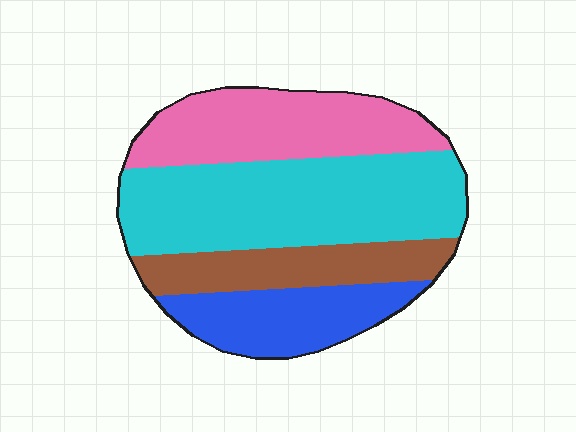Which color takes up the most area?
Cyan, at roughly 40%.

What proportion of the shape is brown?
Brown takes up about one sixth (1/6) of the shape.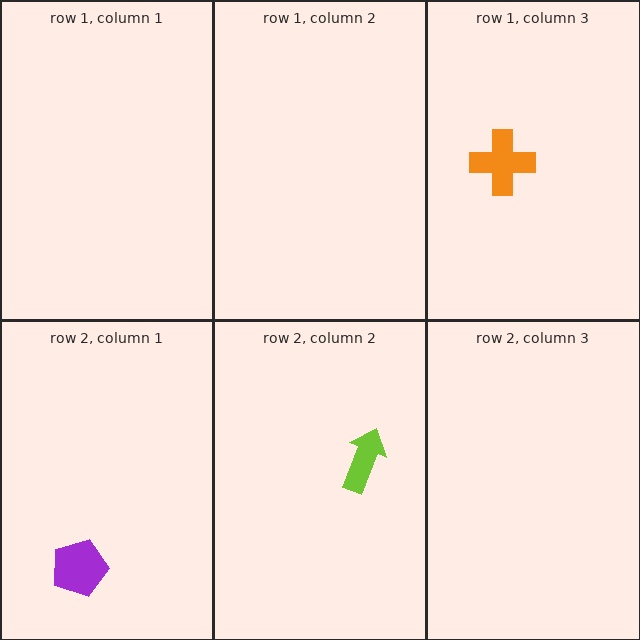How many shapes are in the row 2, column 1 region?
1.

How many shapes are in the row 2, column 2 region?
1.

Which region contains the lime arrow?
The row 2, column 2 region.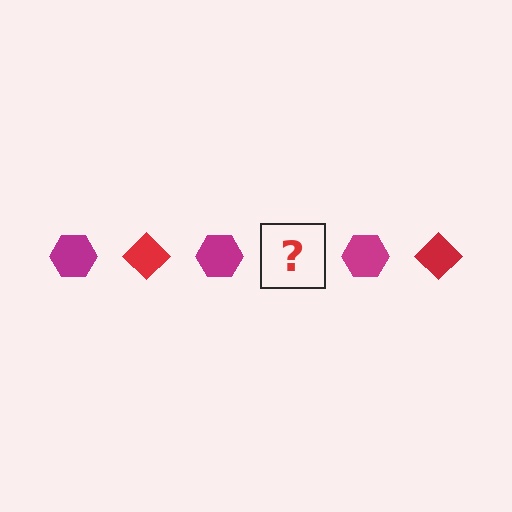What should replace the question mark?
The question mark should be replaced with a red diamond.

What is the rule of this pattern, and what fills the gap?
The rule is that the pattern alternates between magenta hexagon and red diamond. The gap should be filled with a red diamond.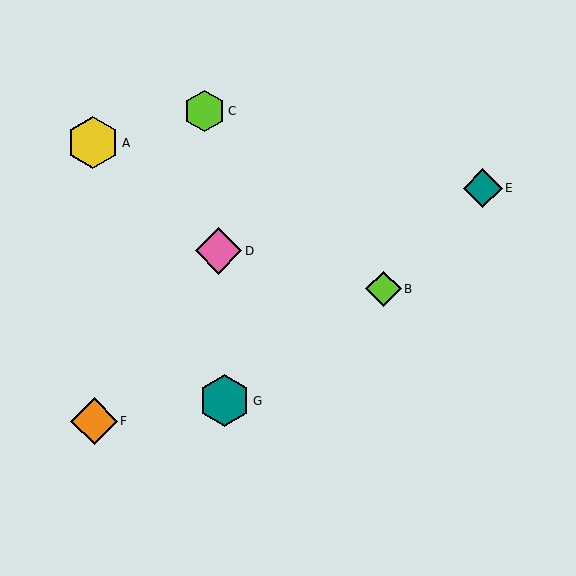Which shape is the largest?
The teal hexagon (labeled G) is the largest.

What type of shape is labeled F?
Shape F is an orange diamond.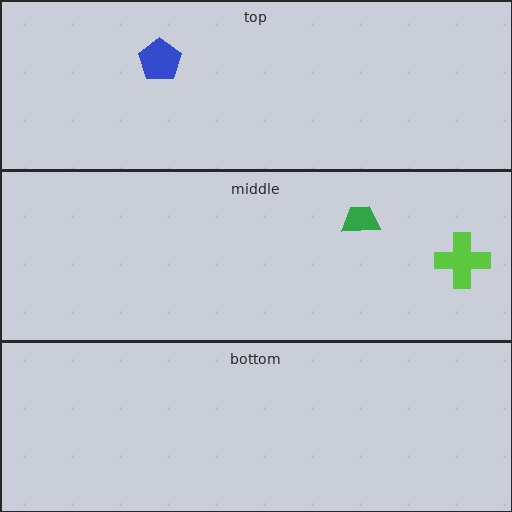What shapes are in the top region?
The blue pentagon.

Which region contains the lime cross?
The middle region.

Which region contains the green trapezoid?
The middle region.